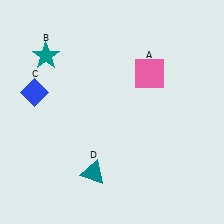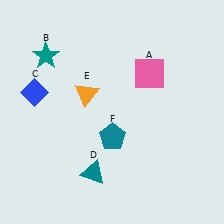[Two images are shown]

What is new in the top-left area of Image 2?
An orange triangle (E) was added in the top-left area of Image 2.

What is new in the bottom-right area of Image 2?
A teal pentagon (F) was added in the bottom-right area of Image 2.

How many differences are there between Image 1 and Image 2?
There are 2 differences between the two images.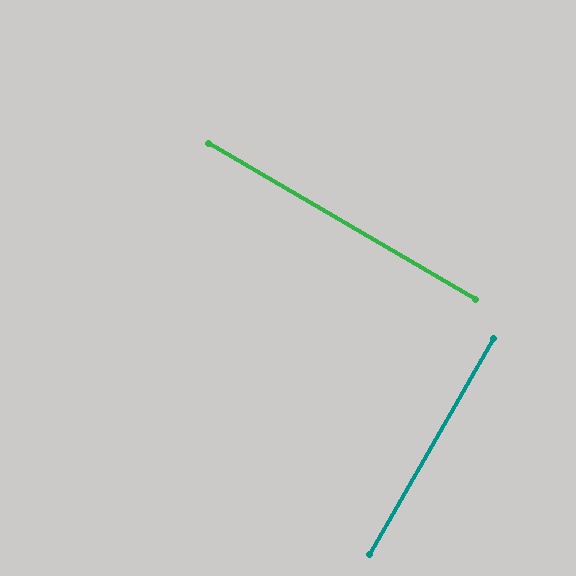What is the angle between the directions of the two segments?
Approximately 90 degrees.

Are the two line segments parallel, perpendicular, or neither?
Perpendicular — they meet at approximately 90°.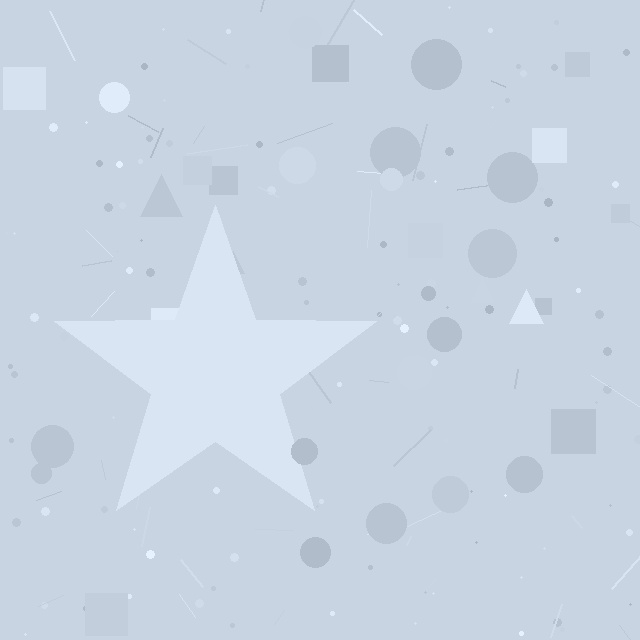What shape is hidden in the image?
A star is hidden in the image.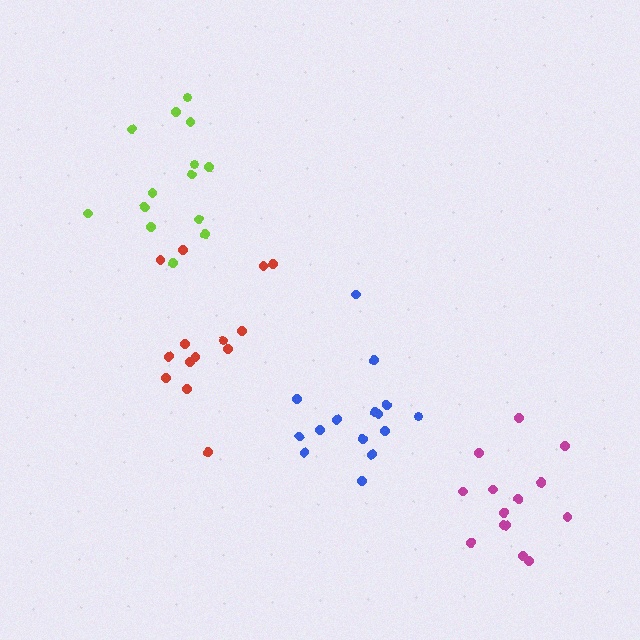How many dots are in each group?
Group 1: 14 dots, Group 2: 14 dots, Group 3: 15 dots, Group 4: 15 dots (58 total).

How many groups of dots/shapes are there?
There are 4 groups.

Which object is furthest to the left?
The lime cluster is leftmost.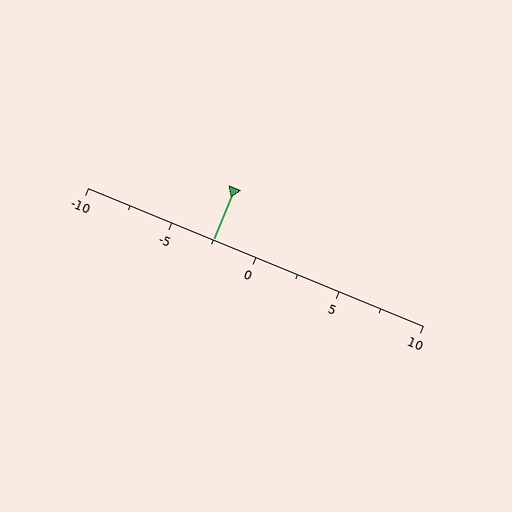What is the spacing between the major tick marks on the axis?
The major ticks are spaced 5 apart.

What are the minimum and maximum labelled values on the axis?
The axis runs from -10 to 10.